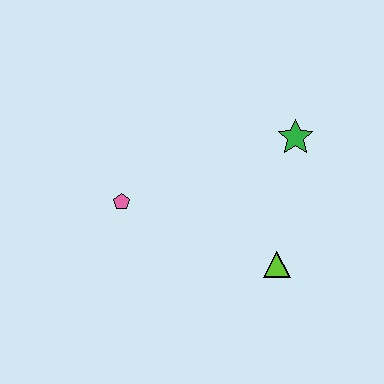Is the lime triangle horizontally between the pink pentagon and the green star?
Yes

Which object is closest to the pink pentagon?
The lime triangle is closest to the pink pentagon.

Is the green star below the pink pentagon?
No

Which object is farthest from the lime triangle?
The pink pentagon is farthest from the lime triangle.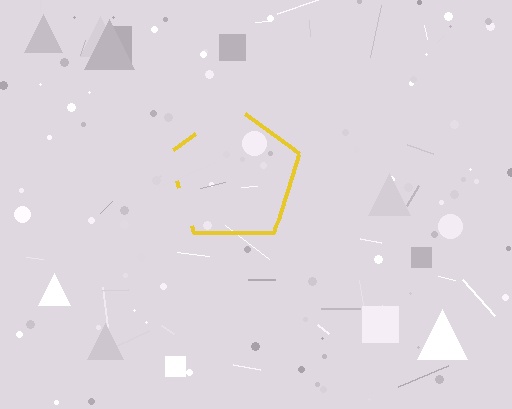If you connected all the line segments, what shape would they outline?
They would outline a pentagon.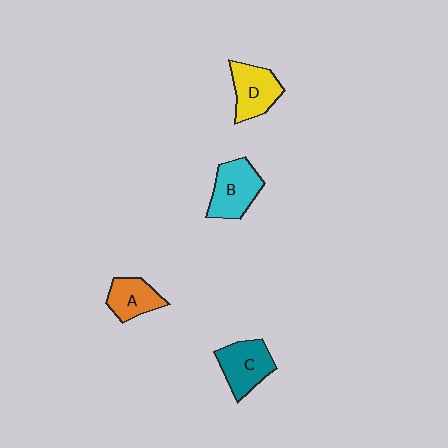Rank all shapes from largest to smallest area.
From largest to smallest: B (cyan), C (teal), D (yellow), A (orange).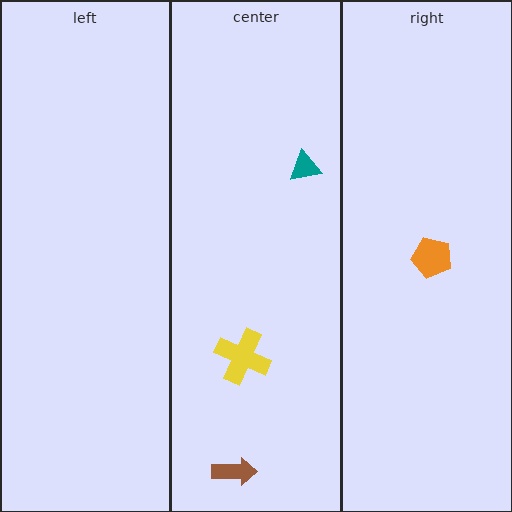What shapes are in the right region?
The orange pentagon.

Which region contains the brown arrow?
The center region.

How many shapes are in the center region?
3.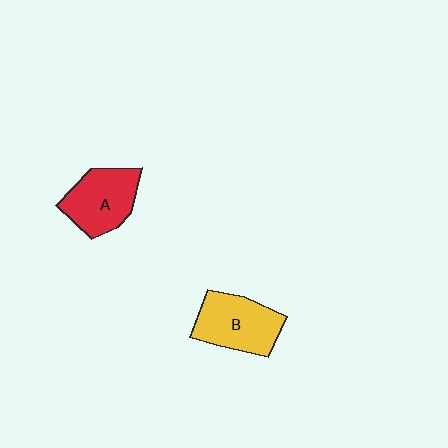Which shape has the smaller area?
Shape A (red).